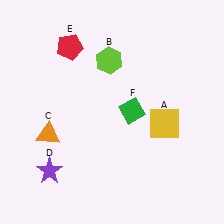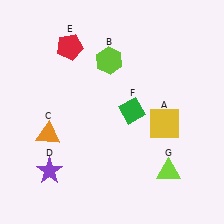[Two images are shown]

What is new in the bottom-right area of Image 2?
A lime triangle (G) was added in the bottom-right area of Image 2.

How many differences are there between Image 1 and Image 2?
There is 1 difference between the two images.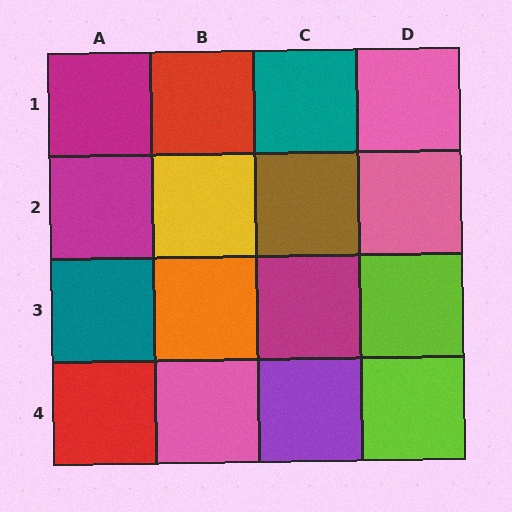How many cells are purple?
1 cell is purple.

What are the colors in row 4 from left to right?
Red, pink, purple, lime.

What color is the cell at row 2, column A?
Magenta.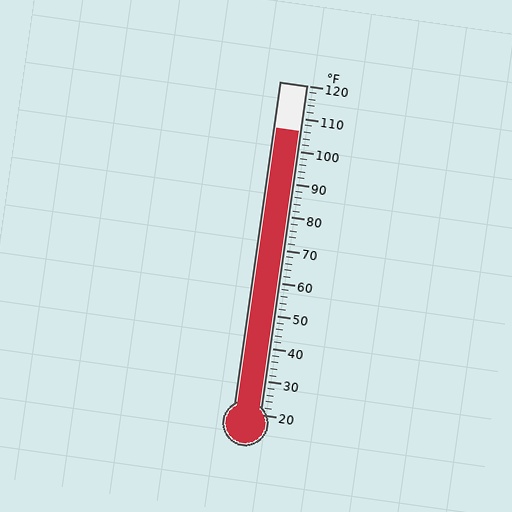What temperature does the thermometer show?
The thermometer shows approximately 106°F.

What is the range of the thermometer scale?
The thermometer scale ranges from 20°F to 120°F.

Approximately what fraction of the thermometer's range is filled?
The thermometer is filled to approximately 85% of its range.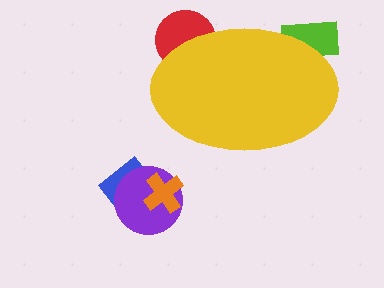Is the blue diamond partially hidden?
No, the blue diamond is fully visible.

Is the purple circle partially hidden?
No, the purple circle is fully visible.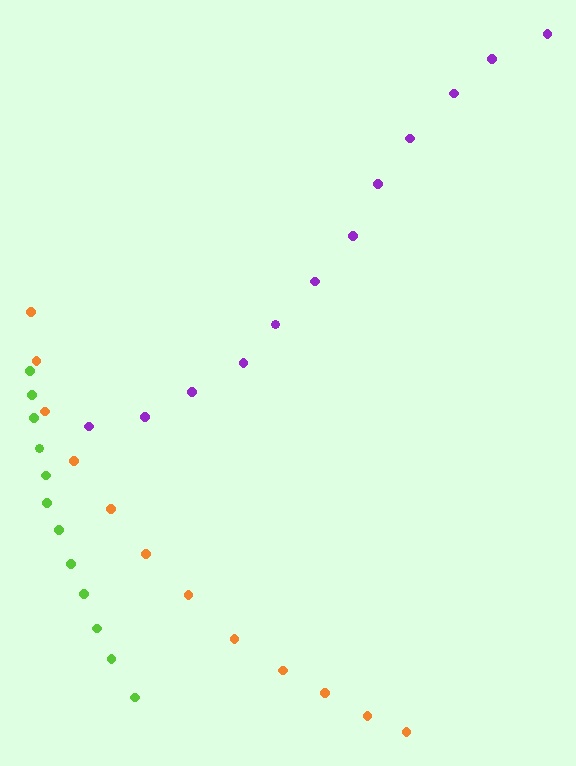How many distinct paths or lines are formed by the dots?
There are 3 distinct paths.